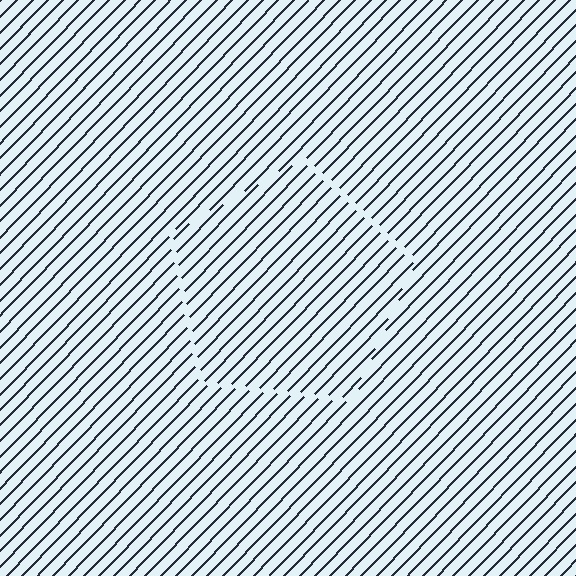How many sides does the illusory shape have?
5 sides — the line-ends trace a pentagon.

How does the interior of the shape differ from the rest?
The interior of the shape contains the same grating, shifted by half a period — the contour is defined by the phase discontinuity where line-ends from the inner and outer gratings abut.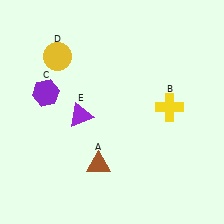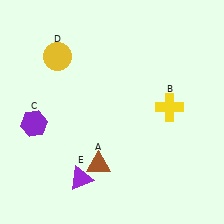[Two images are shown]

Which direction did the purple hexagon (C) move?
The purple hexagon (C) moved down.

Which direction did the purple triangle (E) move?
The purple triangle (E) moved down.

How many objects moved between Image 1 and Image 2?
2 objects moved between the two images.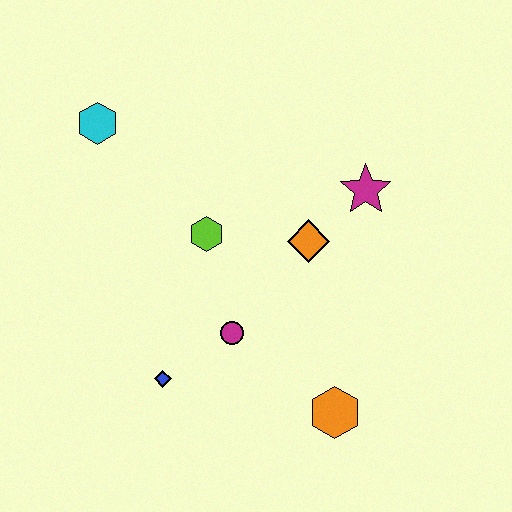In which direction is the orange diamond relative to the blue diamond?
The orange diamond is to the right of the blue diamond.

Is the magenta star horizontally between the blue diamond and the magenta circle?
No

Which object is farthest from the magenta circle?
The cyan hexagon is farthest from the magenta circle.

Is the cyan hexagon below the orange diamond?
No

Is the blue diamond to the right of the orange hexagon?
No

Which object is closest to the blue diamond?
The magenta circle is closest to the blue diamond.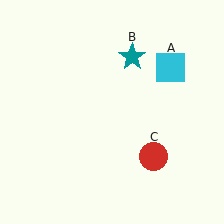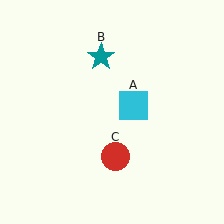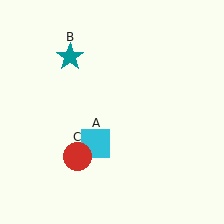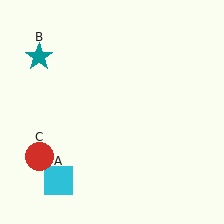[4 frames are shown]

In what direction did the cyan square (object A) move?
The cyan square (object A) moved down and to the left.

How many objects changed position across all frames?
3 objects changed position: cyan square (object A), teal star (object B), red circle (object C).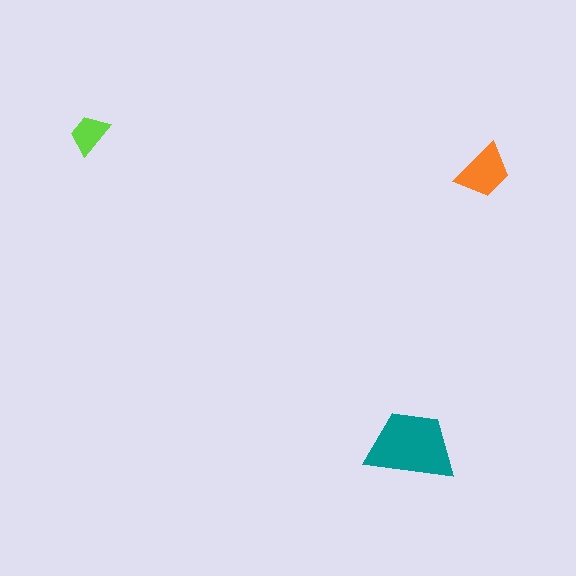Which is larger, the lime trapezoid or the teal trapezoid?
The teal one.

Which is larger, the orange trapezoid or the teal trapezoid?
The teal one.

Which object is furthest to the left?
The lime trapezoid is leftmost.